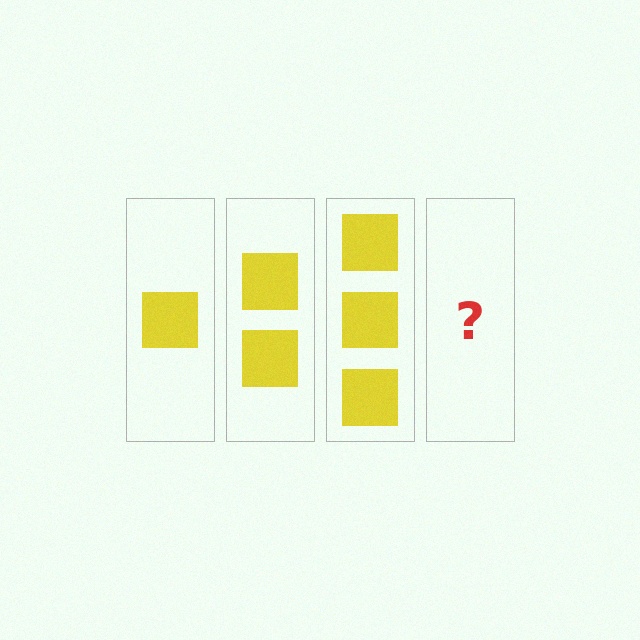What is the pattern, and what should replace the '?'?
The pattern is that each step adds one more square. The '?' should be 4 squares.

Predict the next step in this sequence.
The next step is 4 squares.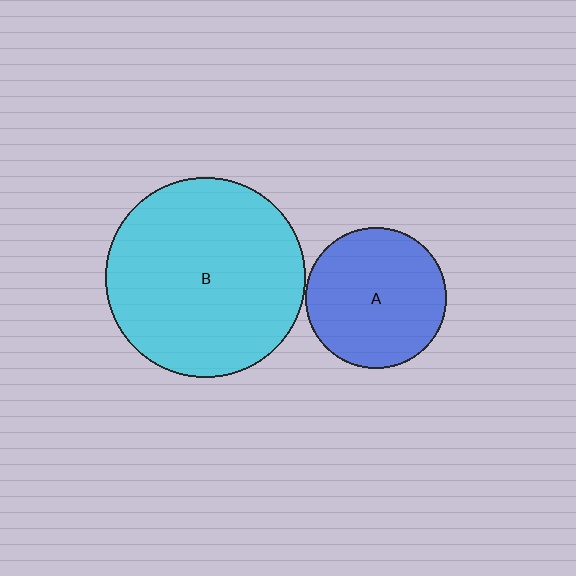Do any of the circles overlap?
No, none of the circles overlap.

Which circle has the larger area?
Circle B (cyan).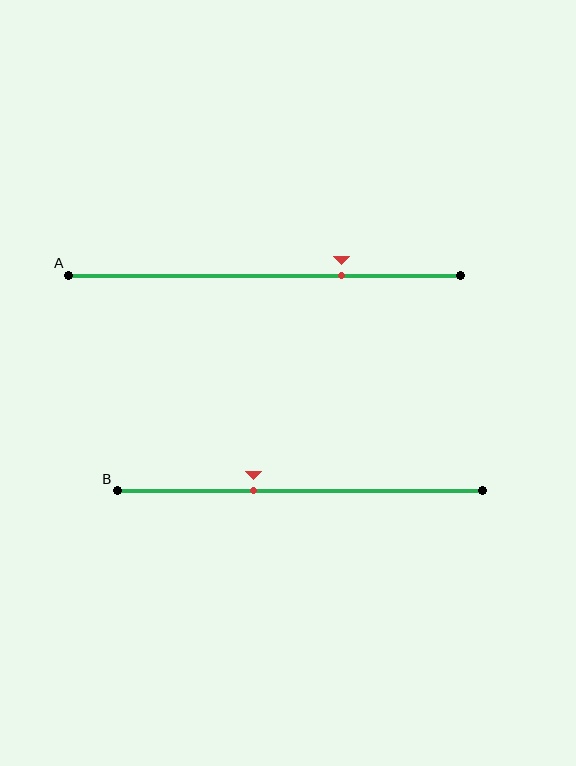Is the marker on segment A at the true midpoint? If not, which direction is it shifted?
No, the marker on segment A is shifted to the right by about 20% of the segment length.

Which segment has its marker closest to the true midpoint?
Segment B has its marker closest to the true midpoint.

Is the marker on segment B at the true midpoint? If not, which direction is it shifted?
No, the marker on segment B is shifted to the left by about 13% of the segment length.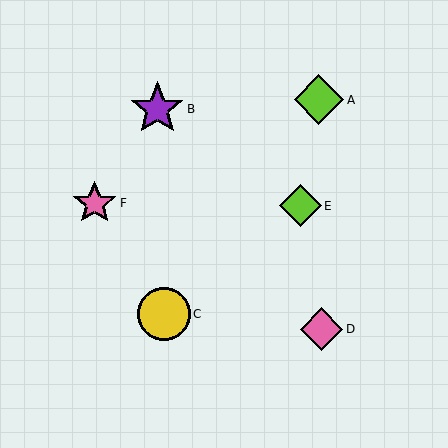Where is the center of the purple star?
The center of the purple star is at (157, 109).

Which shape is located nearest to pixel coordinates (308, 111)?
The lime diamond (labeled A) at (319, 100) is nearest to that location.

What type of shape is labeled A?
Shape A is a lime diamond.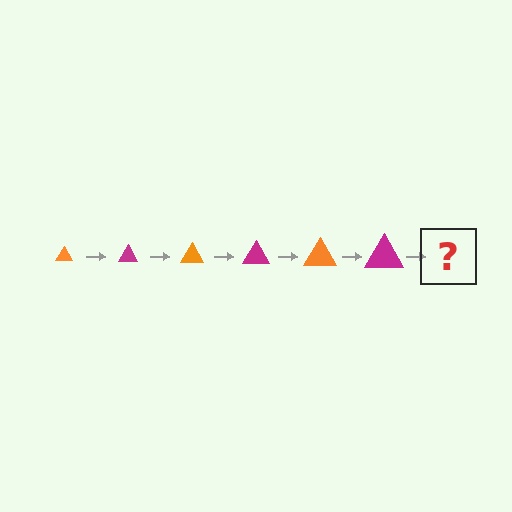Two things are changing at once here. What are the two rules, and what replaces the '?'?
The two rules are that the triangle grows larger each step and the color cycles through orange and magenta. The '?' should be an orange triangle, larger than the previous one.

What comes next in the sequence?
The next element should be an orange triangle, larger than the previous one.